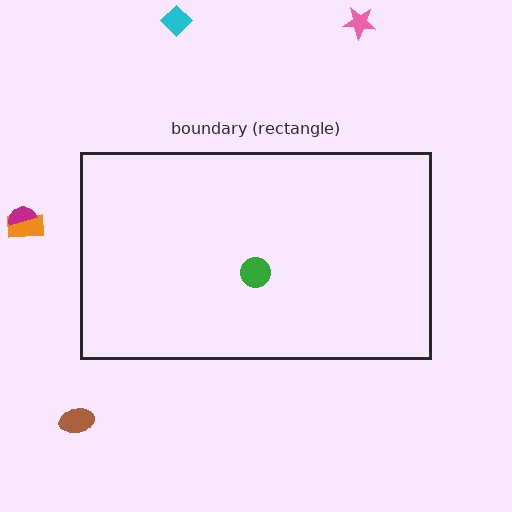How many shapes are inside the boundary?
1 inside, 5 outside.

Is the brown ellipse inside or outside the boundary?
Outside.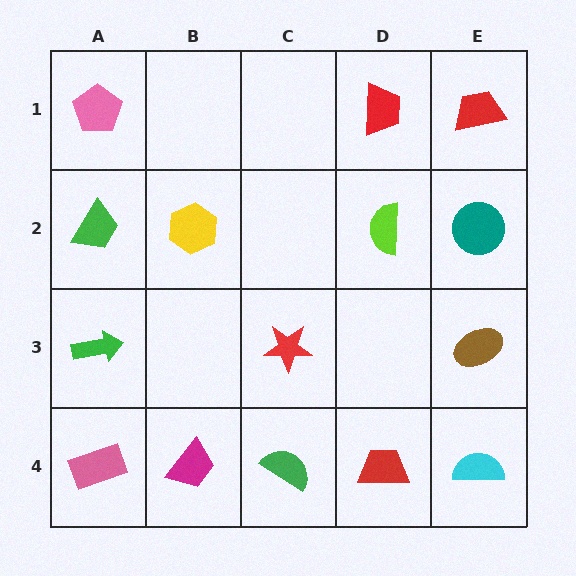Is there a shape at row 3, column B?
No, that cell is empty.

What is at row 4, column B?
A magenta trapezoid.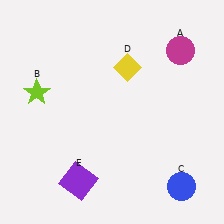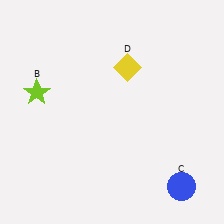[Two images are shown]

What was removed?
The magenta circle (A), the purple square (E) were removed in Image 2.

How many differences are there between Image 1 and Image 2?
There are 2 differences between the two images.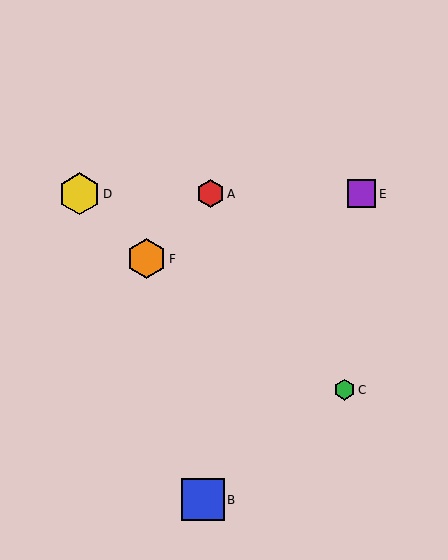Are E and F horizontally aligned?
No, E is at y≈194 and F is at y≈259.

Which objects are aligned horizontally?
Objects A, D, E are aligned horizontally.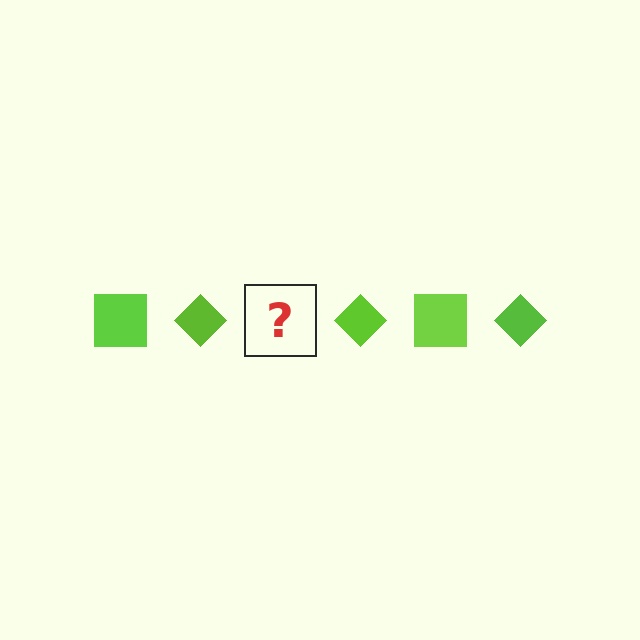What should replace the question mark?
The question mark should be replaced with a lime square.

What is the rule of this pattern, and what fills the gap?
The rule is that the pattern cycles through square, diamond shapes in lime. The gap should be filled with a lime square.